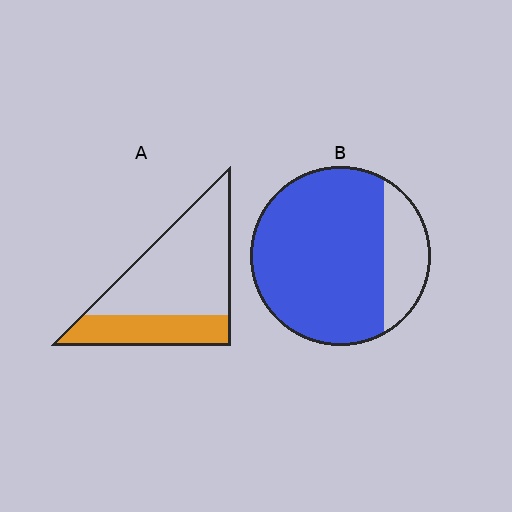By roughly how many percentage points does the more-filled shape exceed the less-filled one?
By roughly 50 percentage points (B over A).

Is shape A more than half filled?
No.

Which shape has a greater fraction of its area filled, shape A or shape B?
Shape B.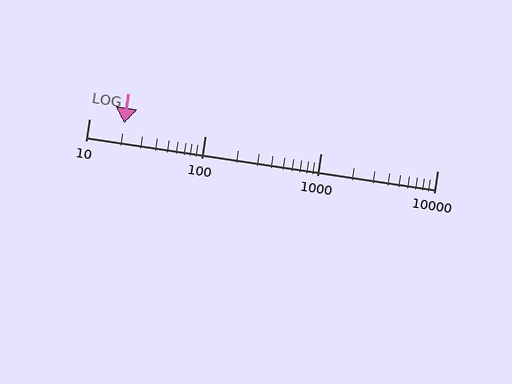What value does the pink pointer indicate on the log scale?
The pointer indicates approximately 20.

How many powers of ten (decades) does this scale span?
The scale spans 3 decades, from 10 to 10000.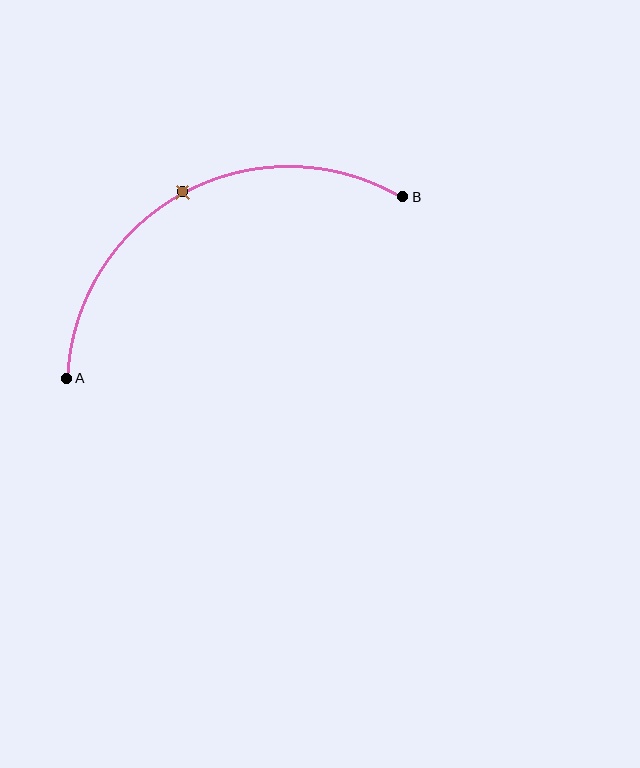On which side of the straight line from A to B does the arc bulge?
The arc bulges above the straight line connecting A and B.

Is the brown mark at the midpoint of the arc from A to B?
Yes. The brown mark lies on the arc at equal arc-length from both A and B — it is the arc midpoint.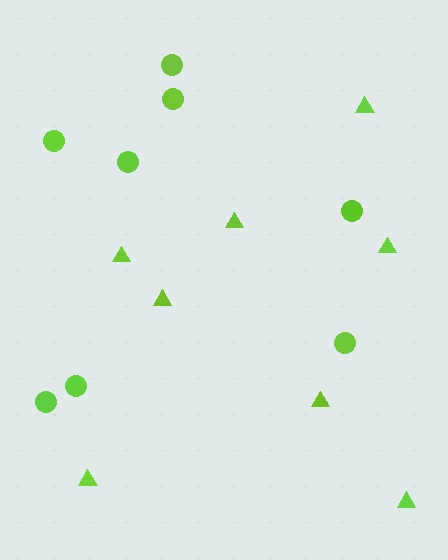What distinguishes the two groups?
There are 2 groups: one group of triangles (8) and one group of circles (8).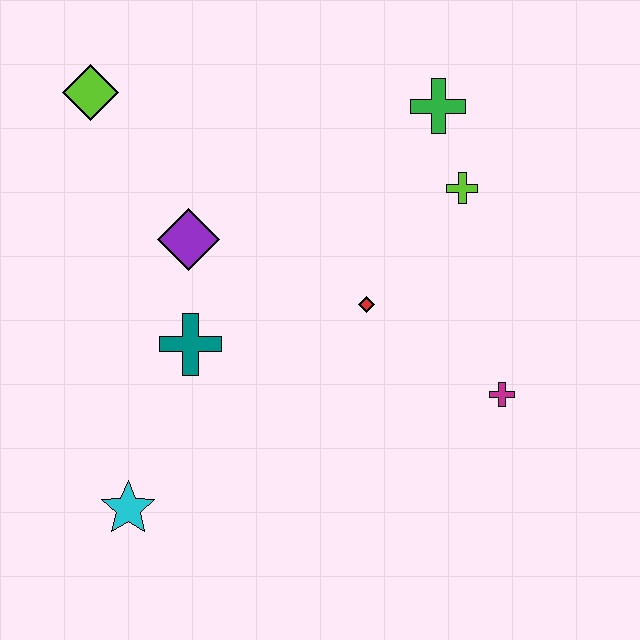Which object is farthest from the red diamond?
The lime diamond is farthest from the red diamond.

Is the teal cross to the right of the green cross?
No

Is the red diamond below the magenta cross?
No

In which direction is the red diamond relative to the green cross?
The red diamond is below the green cross.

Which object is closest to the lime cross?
The green cross is closest to the lime cross.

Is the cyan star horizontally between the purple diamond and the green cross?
No